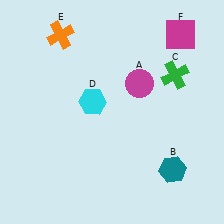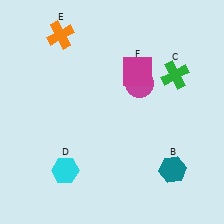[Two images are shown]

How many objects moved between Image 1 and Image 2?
2 objects moved between the two images.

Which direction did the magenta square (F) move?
The magenta square (F) moved left.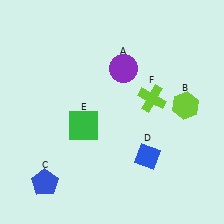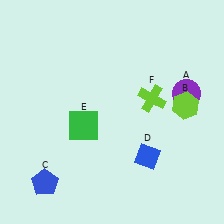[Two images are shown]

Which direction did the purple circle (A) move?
The purple circle (A) moved right.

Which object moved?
The purple circle (A) moved right.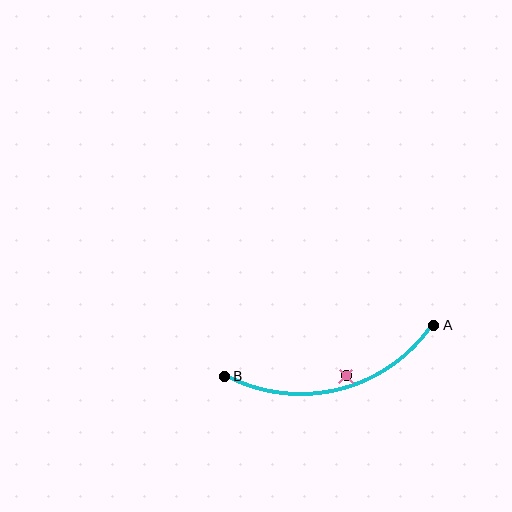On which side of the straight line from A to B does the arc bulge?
The arc bulges below the straight line connecting A and B.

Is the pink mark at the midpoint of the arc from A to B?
No — the pink mark does not lie on the arc at all. It sits slightly inside the curve.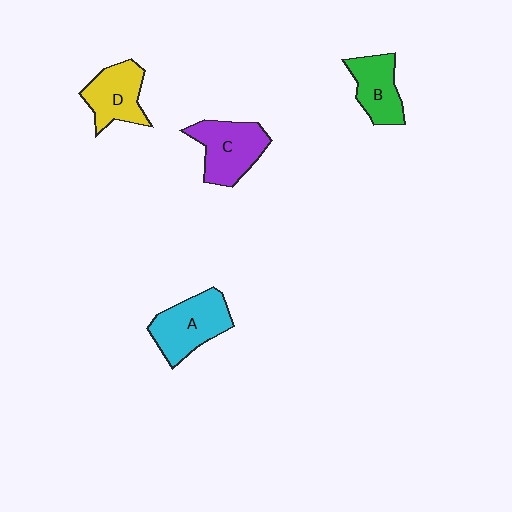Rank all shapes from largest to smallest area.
From largest to smallest: A (cyan), C (purple), D (yellow), B (green).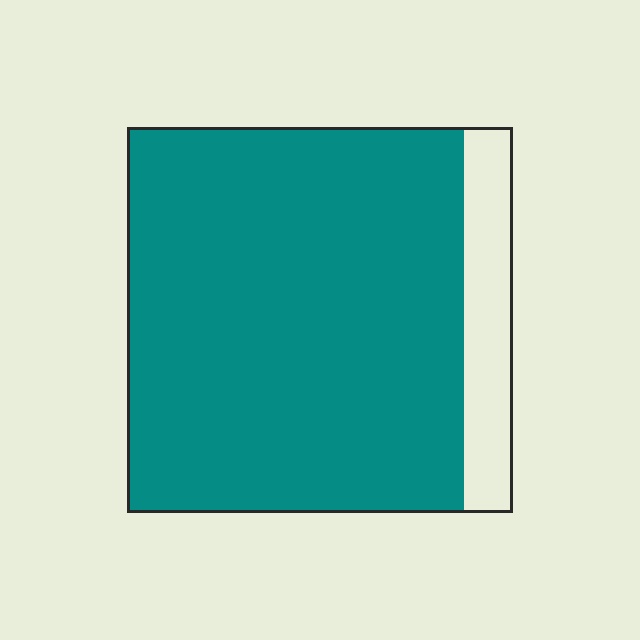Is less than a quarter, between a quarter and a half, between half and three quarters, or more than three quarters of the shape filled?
More than three quarters.